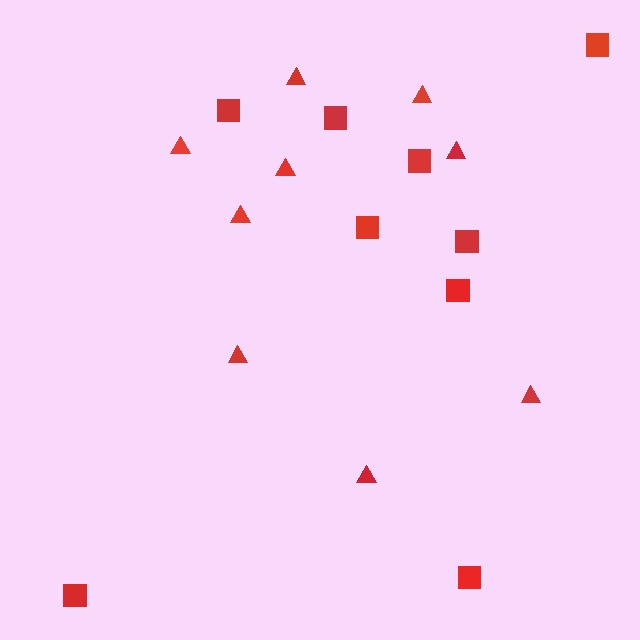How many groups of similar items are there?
There are 2 groups: one group of squares (9) and one group of triangles (9).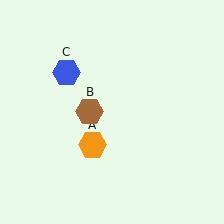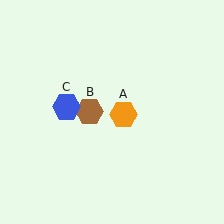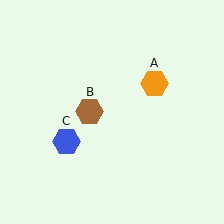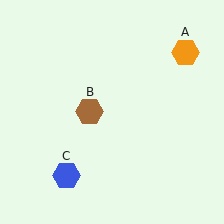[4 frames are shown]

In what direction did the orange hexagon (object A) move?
The orange hexagon (object A) moved up and to the right.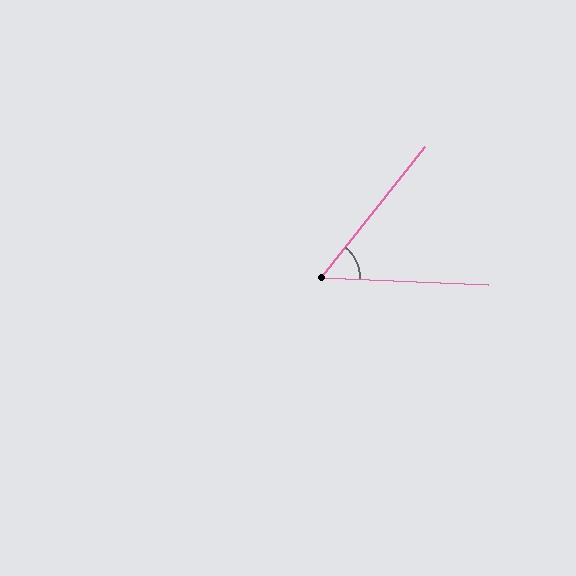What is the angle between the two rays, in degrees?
Approximately 54 degrees.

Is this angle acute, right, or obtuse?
It is acute.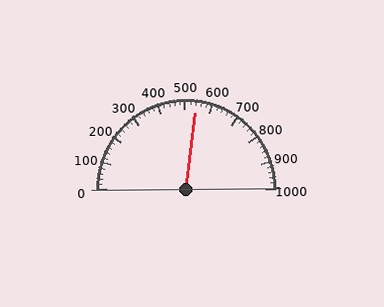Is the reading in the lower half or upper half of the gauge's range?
The reading is in the upper half of the range (0 to 1000).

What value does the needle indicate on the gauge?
The needle indicates approximately 540.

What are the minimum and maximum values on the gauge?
The gauge ranges from 0 to 1000.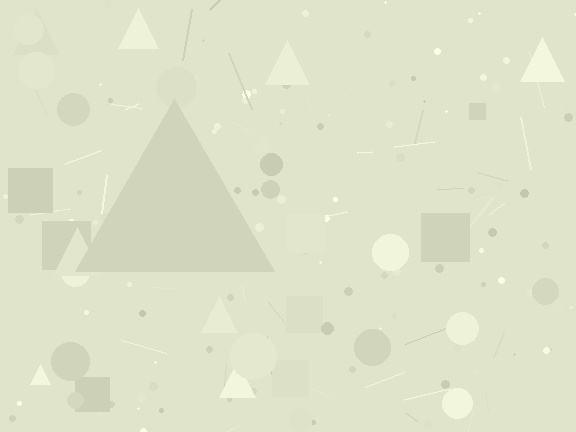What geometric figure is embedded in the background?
A triangle is embedded in the background.